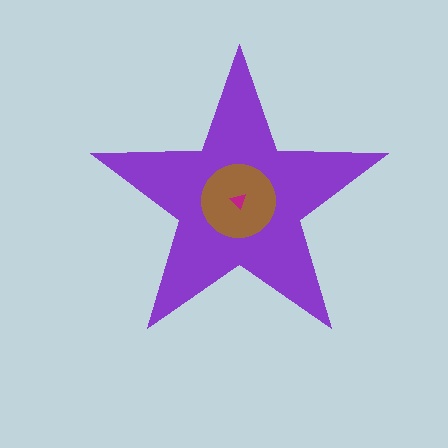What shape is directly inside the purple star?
The brown circle.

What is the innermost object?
The magenta triangle.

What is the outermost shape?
The purple star.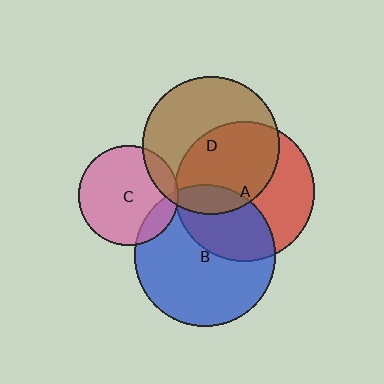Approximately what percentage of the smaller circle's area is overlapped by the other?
Approximately 15%.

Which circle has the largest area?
Circle B (blue).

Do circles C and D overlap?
Yes.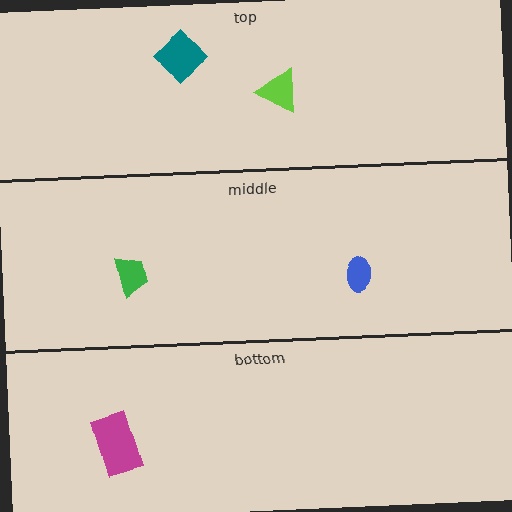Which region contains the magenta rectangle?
The bottom region.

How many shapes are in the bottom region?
1.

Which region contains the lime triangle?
The top region.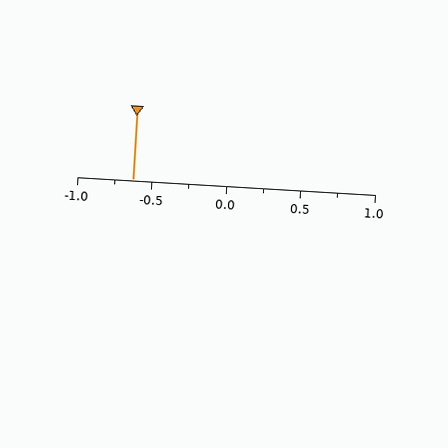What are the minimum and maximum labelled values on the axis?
The axis runs from -1.0 to 1.0.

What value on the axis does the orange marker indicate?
The marker indicates approximately -0.62.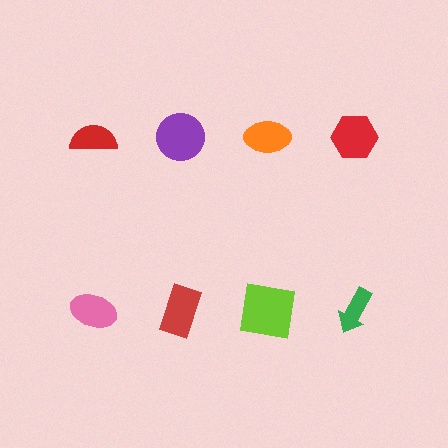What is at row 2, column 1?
A pink ellipse.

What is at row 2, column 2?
A red rectangle.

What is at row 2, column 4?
A green arrow.